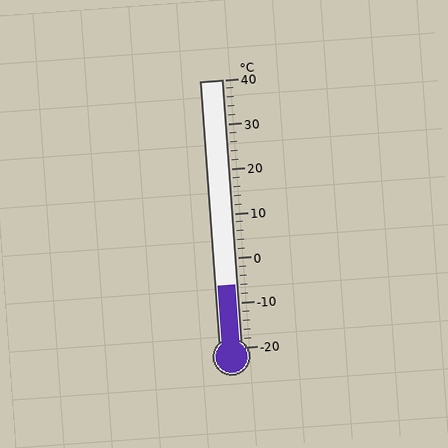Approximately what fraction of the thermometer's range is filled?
The thermometer is filled to approximately 25% of its range.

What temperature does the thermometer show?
The thermometer shows approximately -6°C.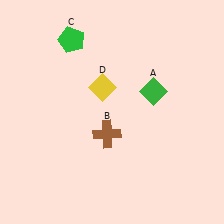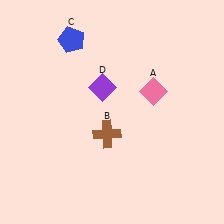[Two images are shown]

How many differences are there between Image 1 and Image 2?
There are 3 differences between the two images.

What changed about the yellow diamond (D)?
In Image 1, D is yellow. In Image 2, it changed to purple.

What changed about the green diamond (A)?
In Image 1, A is green. In Image 2, it changed to pink.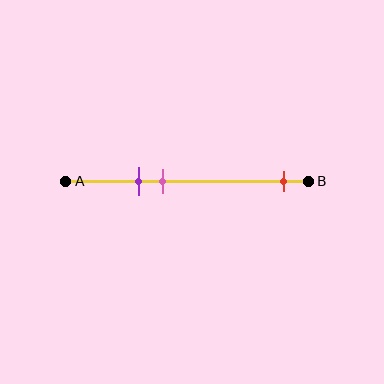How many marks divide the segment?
There are 3 marks dividing the segment.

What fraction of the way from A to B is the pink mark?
The pink mark is approximately 40% (0.4) of the way from A to B.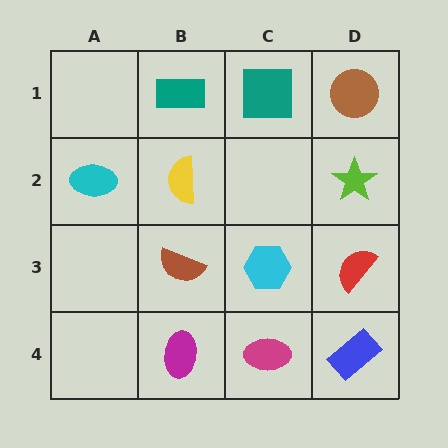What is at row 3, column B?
A brown semicircle.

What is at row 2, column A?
A cyan ellipse.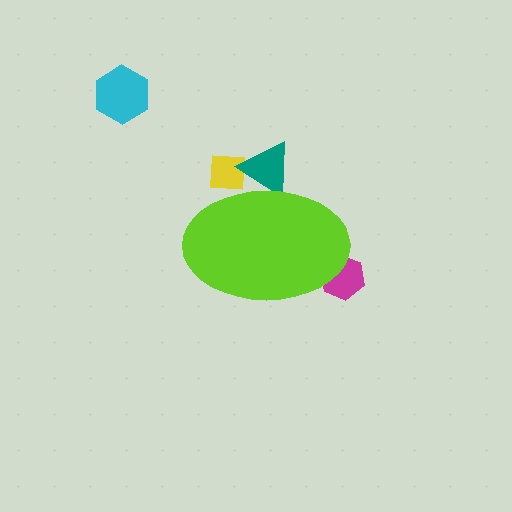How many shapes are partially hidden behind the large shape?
3 shapes are partially hidden.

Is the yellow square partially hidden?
Yes, the yellow square is partially hidden behind the lime ellipse.